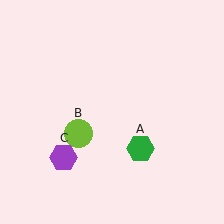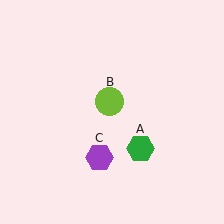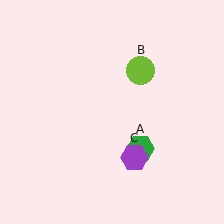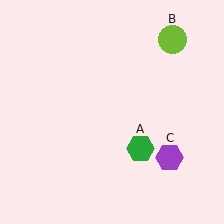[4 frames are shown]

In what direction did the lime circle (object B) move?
The lime circle (object B) moved up and to the right.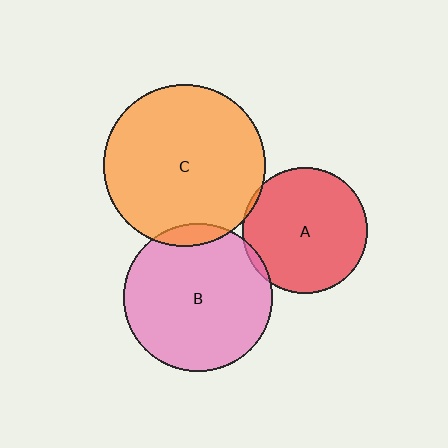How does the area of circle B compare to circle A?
Approximately 1.4 times.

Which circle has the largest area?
Circle C (orange).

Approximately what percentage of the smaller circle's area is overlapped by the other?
Approximately 5%.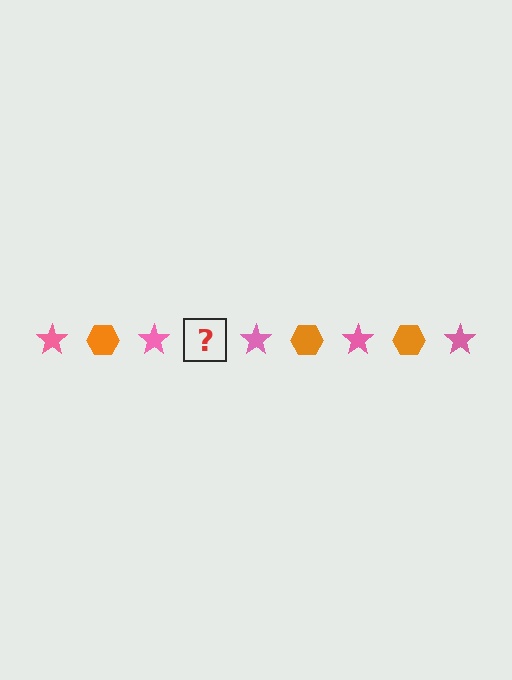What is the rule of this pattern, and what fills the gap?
The rule is that the pattern alternates between pink star and orange hexagon. The gap should be filled with an orange hexagon.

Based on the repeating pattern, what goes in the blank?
The blank should be an orange hexagon.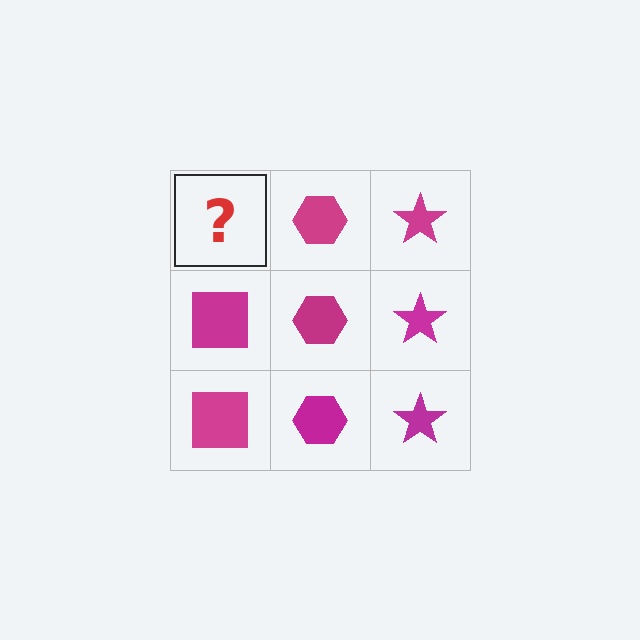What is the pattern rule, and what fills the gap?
The rule is that each column has a consistent shape. The gap should be filled with a magenta square.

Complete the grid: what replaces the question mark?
The question mark should be replaced with a magenta square.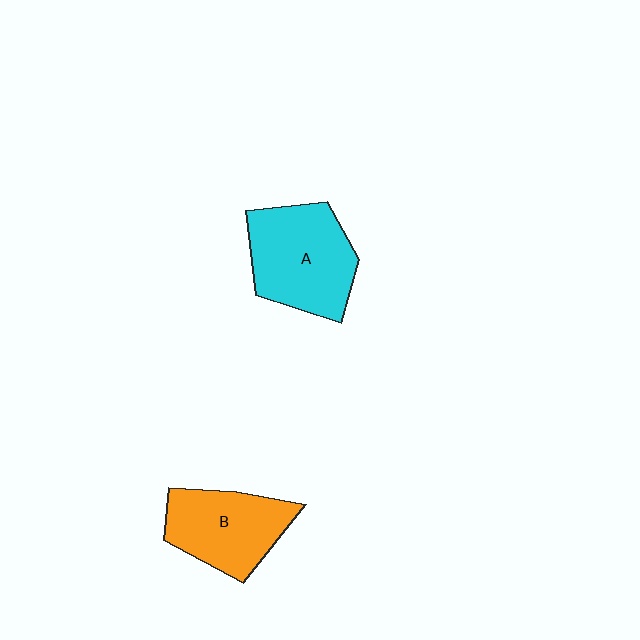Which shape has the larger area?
Shape A (cyan).